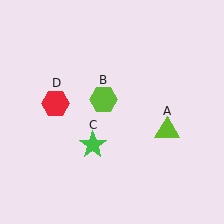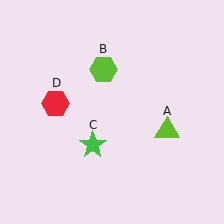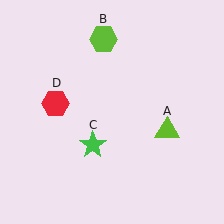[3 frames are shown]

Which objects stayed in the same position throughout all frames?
Lime triangle (object A) and green star (object C) and red hexagon (object D) remained stationary.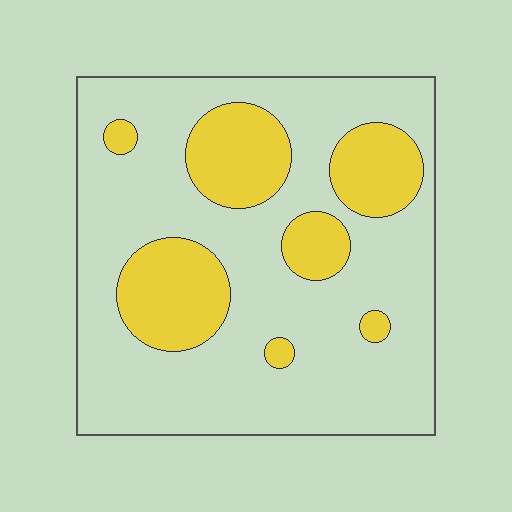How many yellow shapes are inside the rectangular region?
7.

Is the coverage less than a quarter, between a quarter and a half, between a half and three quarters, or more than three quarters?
Between a quarter and a half.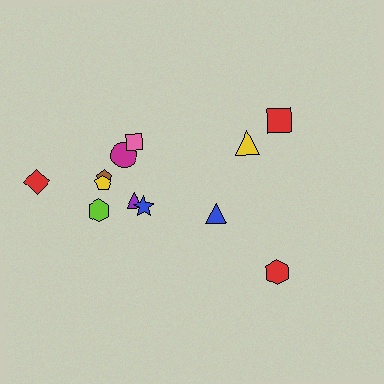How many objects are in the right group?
There are 4 objects.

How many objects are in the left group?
There are 8 objects.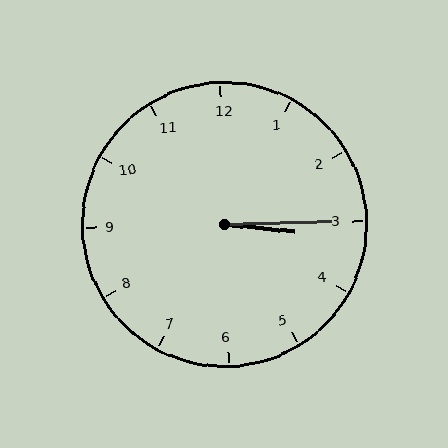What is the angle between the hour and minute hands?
Approximately 8 degrees.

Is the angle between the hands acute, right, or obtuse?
It is acute.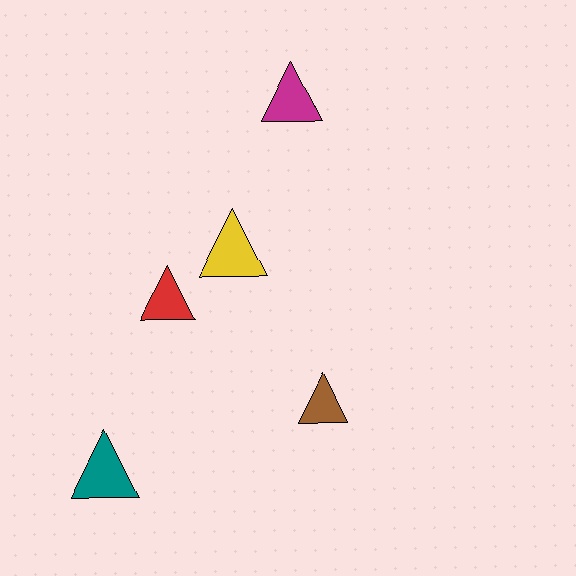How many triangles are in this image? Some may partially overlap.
There are 5 triangles.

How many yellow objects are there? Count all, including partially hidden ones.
There is 1 yellow object.